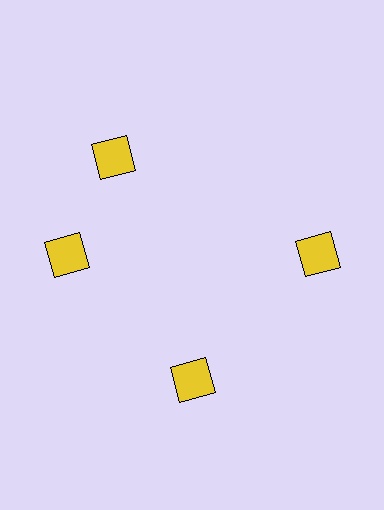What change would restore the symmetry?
The symmetry would be restored by rotating it back into even spacing with its neighbors so that all 4 squares sit at equal angles and equal distance from the center.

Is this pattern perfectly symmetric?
No. The 4 yellow squares are arranged in a ring, but one element near the 12 o'clock position is rotated out of alignment along the ring, breaking the 4-fold rotational symmetry.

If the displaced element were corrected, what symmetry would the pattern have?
It would have 4-fold rotational symmetry — the pattern would map onto itself every 90 degrees.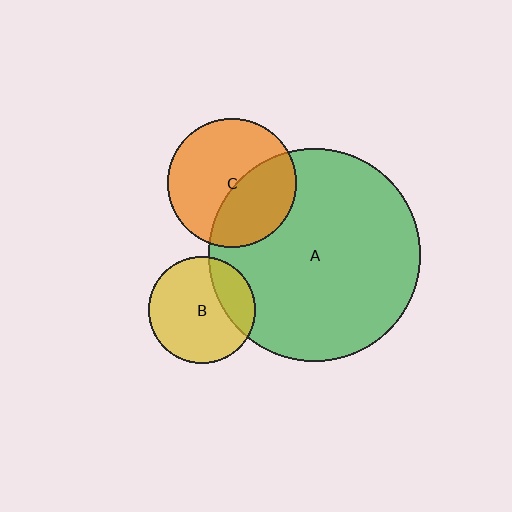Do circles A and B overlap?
Yes.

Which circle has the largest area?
Circle A (green).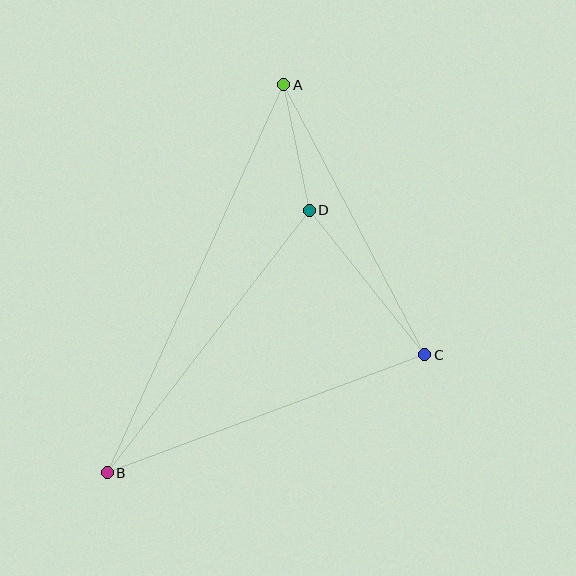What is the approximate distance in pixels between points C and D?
The distance between C and D is approximately 185 pixels.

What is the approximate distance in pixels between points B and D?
The distance between B and D is approximately 331 pixels.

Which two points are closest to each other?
Points A and D are closest to each other.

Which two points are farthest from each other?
Points A and B are farthest from each other.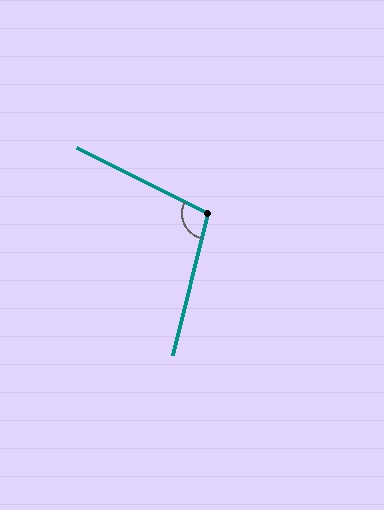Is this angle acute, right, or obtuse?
It is obtuse.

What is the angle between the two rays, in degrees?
Approximately 103 degrees.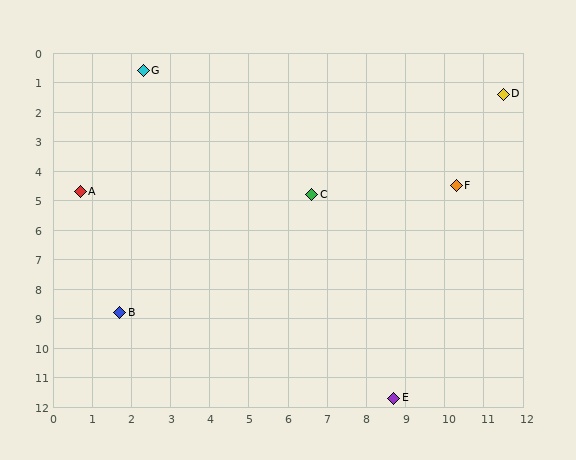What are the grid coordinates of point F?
Point F is at approximately (10.3, 4.5).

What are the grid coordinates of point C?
Point C is at approximately (6.6, 4.8).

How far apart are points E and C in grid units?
Points E and C are about 7.2 grid units apart.